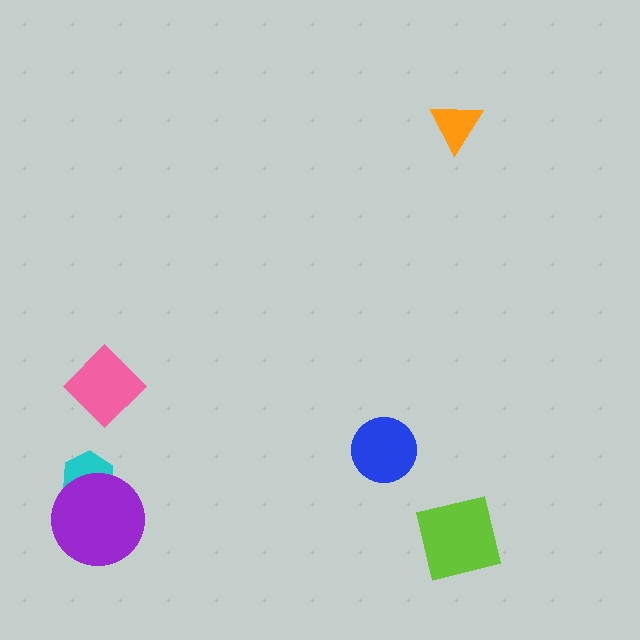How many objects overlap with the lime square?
0 objects overlap with the lime square.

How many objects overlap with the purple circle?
1 object overlaps with the purple circle.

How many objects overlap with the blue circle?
0 objects overlap with the blue circle.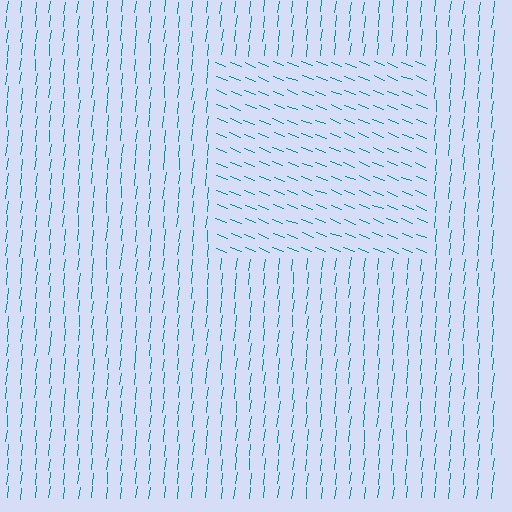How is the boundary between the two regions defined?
The boundary is defined purely by a change in line orientation (approximately 75 degrees difference). All lines are the same color and thickness.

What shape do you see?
I see a rectangle.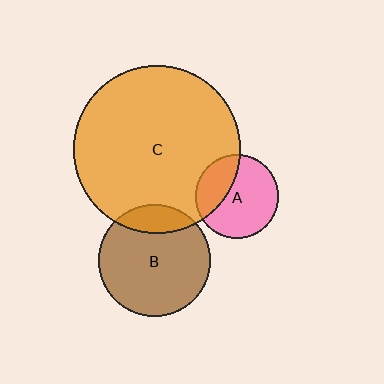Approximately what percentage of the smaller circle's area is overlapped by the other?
Approximately 30%.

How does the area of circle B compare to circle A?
Approximately 1.8 times.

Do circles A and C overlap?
Yes.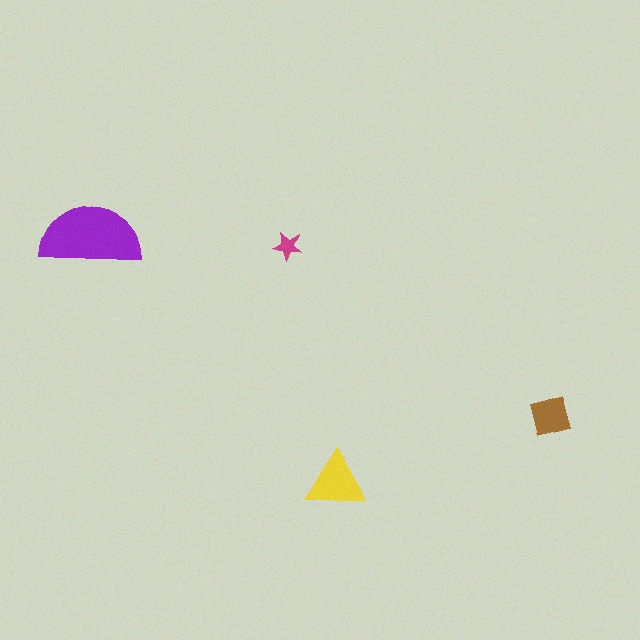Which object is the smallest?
The magenta star.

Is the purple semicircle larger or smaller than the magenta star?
Larger.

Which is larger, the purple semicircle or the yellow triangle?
The purple semicircle.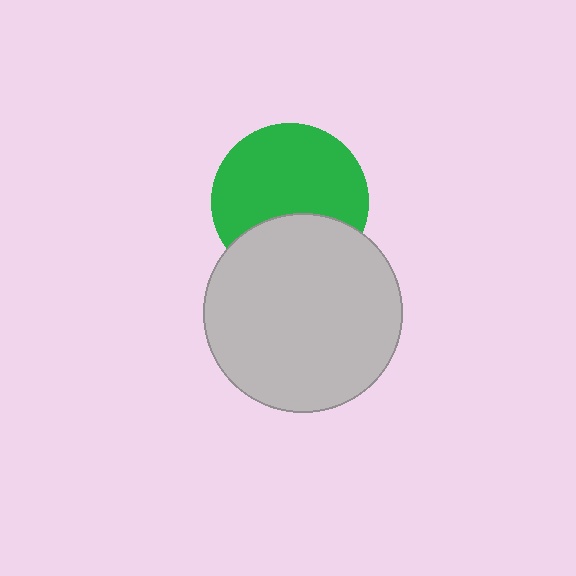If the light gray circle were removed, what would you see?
You would see the complete green circle.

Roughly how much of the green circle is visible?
Most of it is visible (roughly 67%).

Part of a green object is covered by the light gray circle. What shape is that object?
It is a circle.